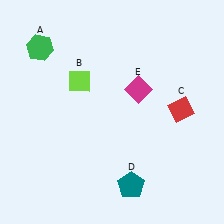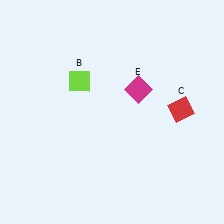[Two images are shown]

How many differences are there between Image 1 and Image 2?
There are 2 differences between the two images.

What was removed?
The green hexagon (A), the teal pentagon (D) were removed in Image 2.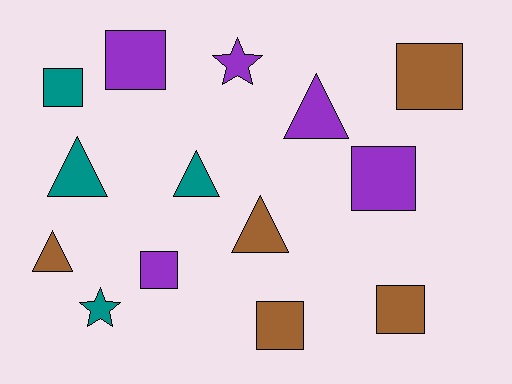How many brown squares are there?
There are 3 brown squares.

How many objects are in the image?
There are 14 objects.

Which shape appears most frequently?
Square, with 7 objects.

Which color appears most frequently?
Brown, with 5 objects.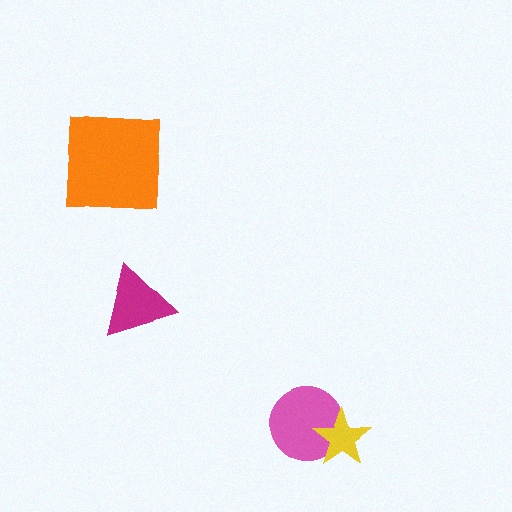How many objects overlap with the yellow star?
1 object overlaps with the yellow star.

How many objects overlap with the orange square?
0 objects overlap with the orange square.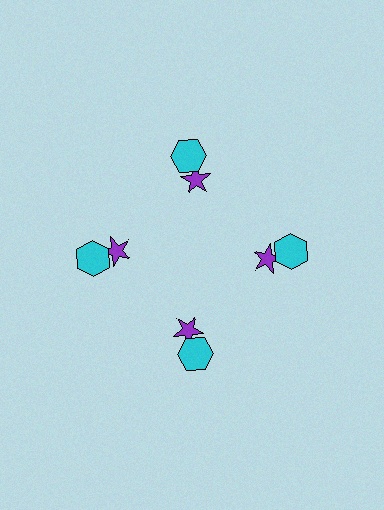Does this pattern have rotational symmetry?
Yes, this pattern has 4-fold rotational symmetry. It looks the same after rotating 90 degrees around the center.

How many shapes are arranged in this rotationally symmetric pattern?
There are 8 shapes, arranged in 4 groups of 2.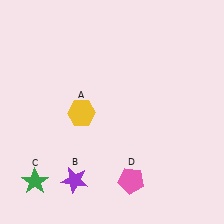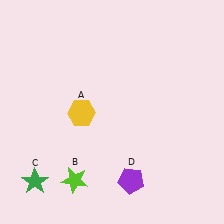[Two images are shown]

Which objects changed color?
B changed from purple to lime. D changed from pink to purple.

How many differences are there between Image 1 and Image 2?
There are 2 differences between the two images.